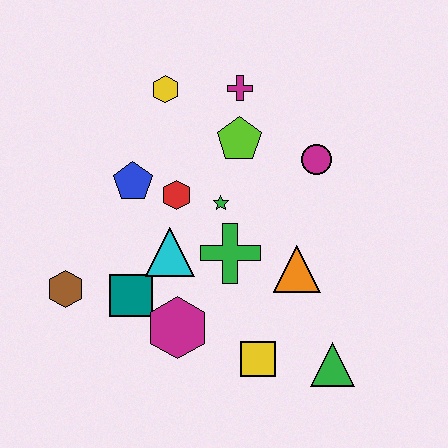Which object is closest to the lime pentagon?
The magenta cross is closest to the lime pentagon.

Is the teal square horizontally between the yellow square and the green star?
No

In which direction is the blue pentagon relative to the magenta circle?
The blue pentagon is to the left of the magenta circle.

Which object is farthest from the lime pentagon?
The green triangle is farthest from the lime pentagon.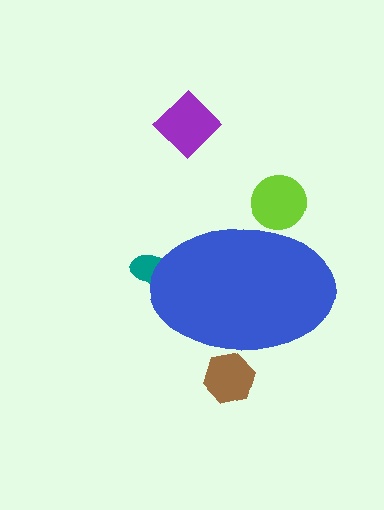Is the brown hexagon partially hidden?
Yes, the brown hexagon is partially hidden behind the blue ellipse.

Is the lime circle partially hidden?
Yes, the lime circle is partially hidden behind the blue ellipse.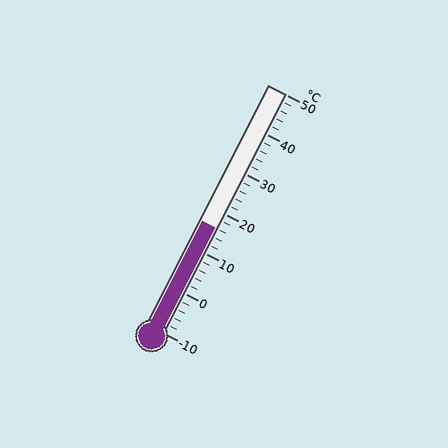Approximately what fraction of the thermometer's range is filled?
The thermometer is filled to approximately 45% of its range.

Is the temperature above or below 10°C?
The temperature is above 10°C.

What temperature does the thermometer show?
The thermometer shows approximately 16°C.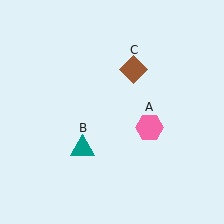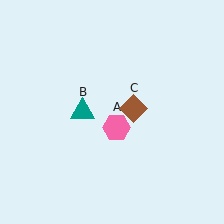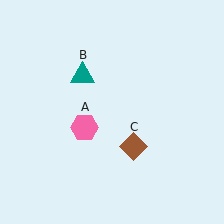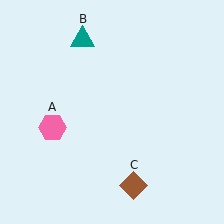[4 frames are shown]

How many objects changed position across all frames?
3 objects changed position: pink hexagon (object A), teal triangle (object B), brown diamond (object C).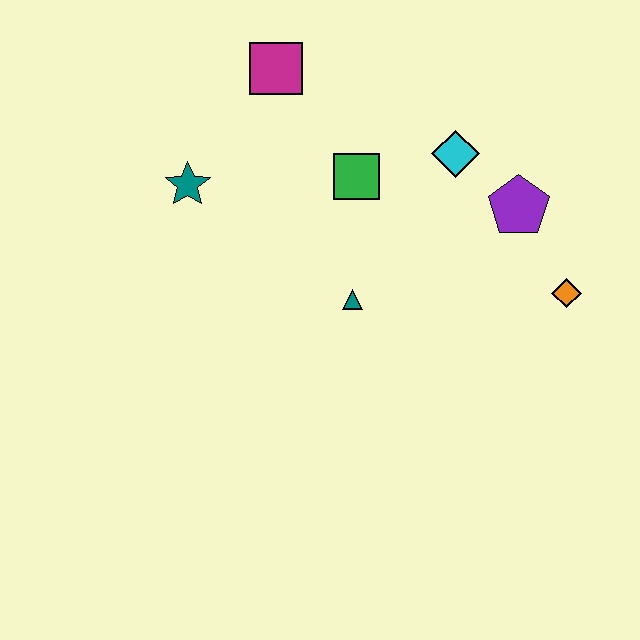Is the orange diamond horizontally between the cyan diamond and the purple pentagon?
No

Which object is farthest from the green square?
The orange diamond is farthest from the green square.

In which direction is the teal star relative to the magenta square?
The teal star is below the magenta square.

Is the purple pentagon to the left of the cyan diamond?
No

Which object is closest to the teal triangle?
The green square is closest to the teal triangle.